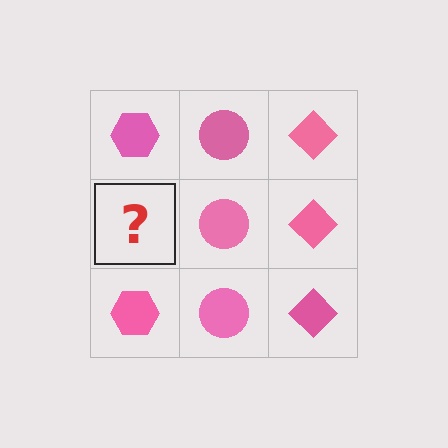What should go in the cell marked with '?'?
The missing cell should contain a pink hexagon.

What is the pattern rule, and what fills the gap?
The rule is that each column has a consistent shape. The gap should be filled with a pink hexagon.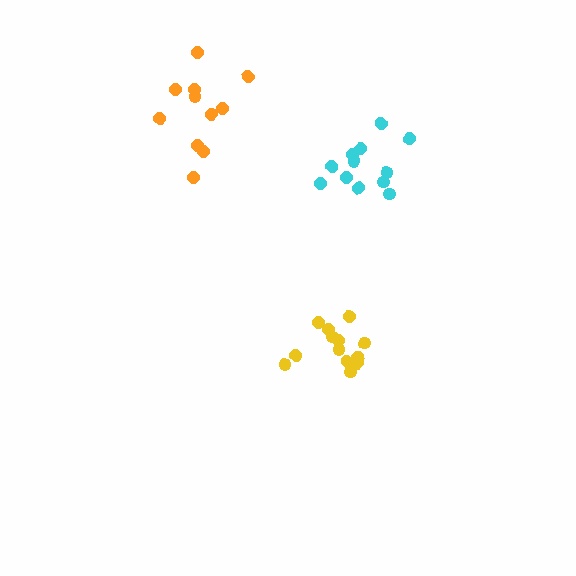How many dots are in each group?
Group 1: 11 dots, Group 2: 12 dots, Group 3: 13 dots (36 total).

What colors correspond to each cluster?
The clusters are colored: orange, cyan, yellow.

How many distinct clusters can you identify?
There are 3 distinct clusters.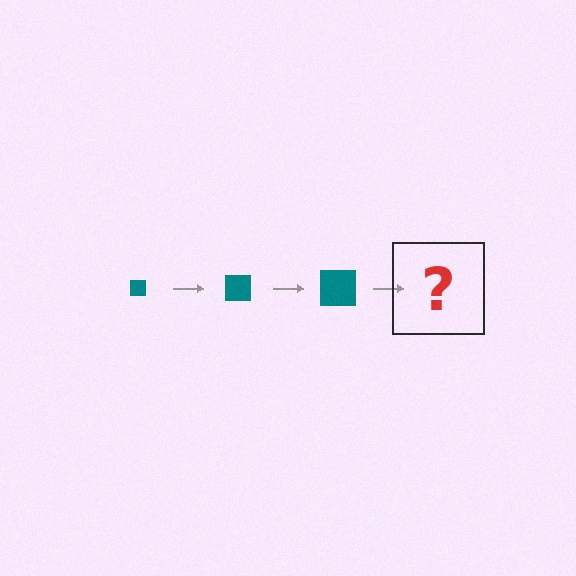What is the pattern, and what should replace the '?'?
The pattern is that the square gets progressively larger each step. The '?' should be a teal square, larger than the previous one.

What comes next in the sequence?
The next element should be a teal square, larger than the previous one.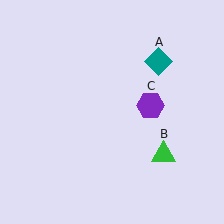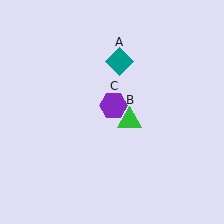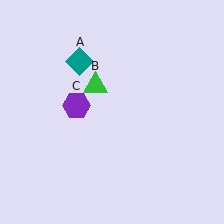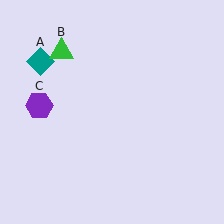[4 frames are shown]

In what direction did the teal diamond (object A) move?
The teal diamond (object A) moved left.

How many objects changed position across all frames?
3 objects changed position: teal diamond (object A), green triangle (object B), purple hexagon (object C).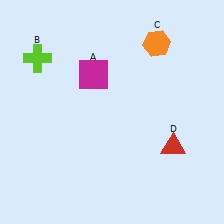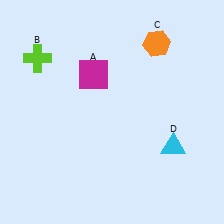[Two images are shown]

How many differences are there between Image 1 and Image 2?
There is 1 difference between the two images.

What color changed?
The triangle (D) changed from red in Image 1 to cyan in Image 2.